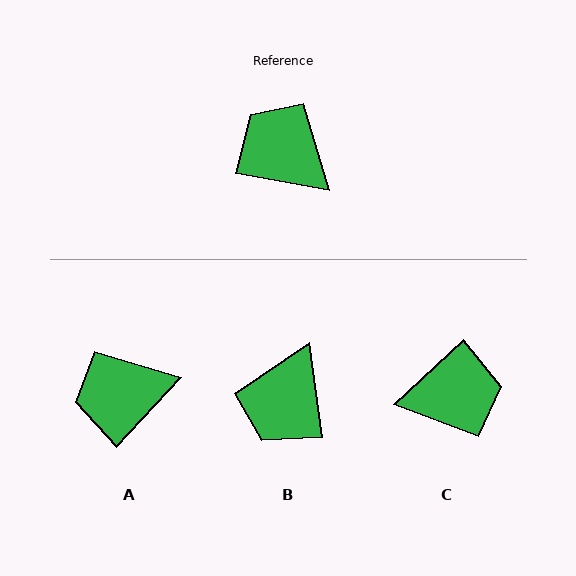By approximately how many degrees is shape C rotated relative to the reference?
Approximately 127 degrees clockwise.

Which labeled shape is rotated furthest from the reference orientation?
C, about 127 degrees away.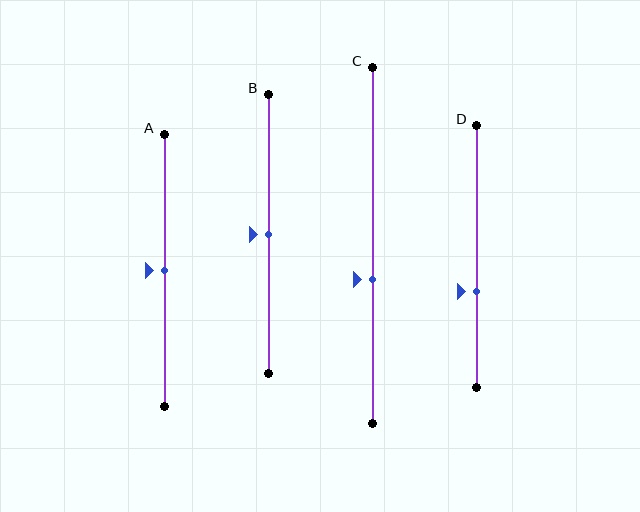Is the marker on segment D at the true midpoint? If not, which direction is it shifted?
No, the marker on segment D is shifted downward by about 13% of the segment length.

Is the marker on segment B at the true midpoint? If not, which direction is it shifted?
Yes, the marker on segment B is at the true midpoint.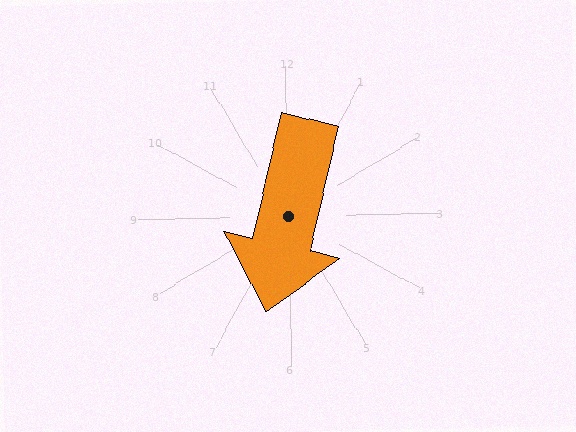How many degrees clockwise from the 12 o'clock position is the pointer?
Approximately 194 degrees.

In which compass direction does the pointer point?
South.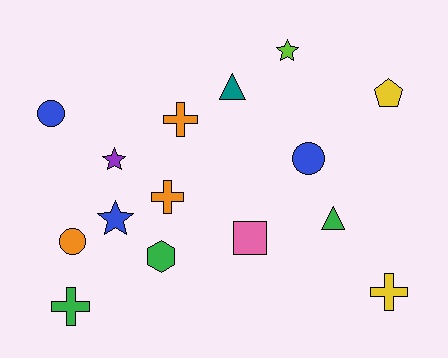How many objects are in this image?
There are 15 objects.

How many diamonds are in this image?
There are no diamonds.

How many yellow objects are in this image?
There are 2 yellow objects.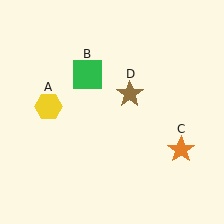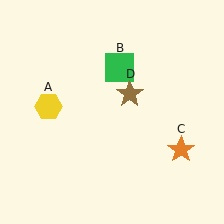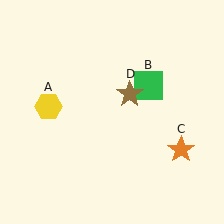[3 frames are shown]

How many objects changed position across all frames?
1 object changed position: green square (object B).